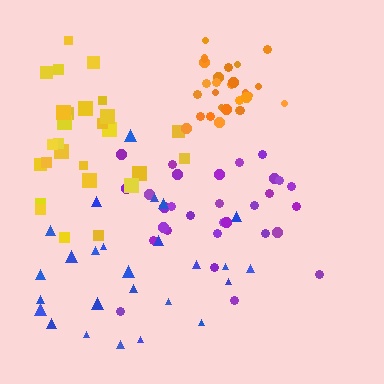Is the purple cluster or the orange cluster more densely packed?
Orange.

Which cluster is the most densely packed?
Orange.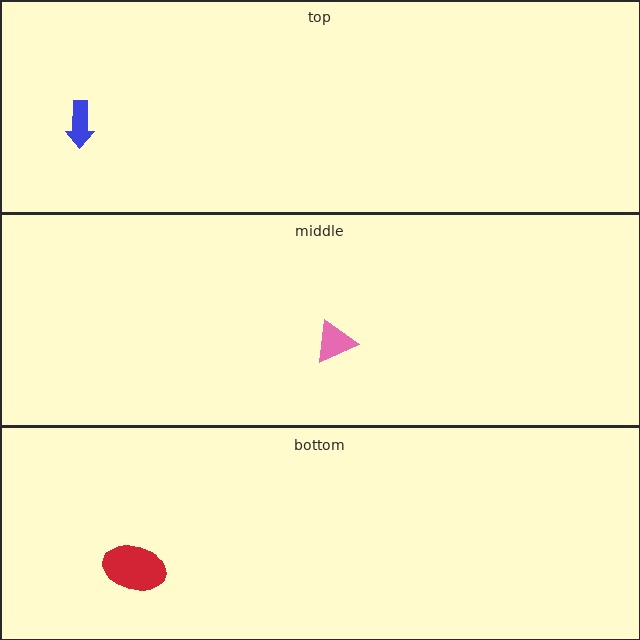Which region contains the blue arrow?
The top region.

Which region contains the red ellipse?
The bottom region.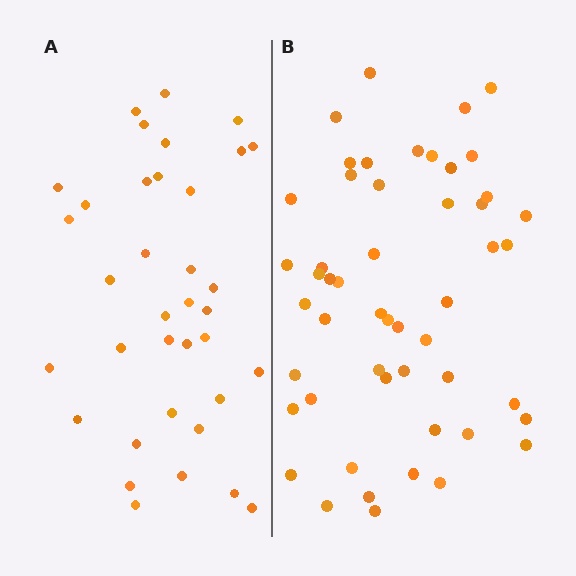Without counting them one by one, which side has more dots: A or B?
Region B (the right region) has more dots.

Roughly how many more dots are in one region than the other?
Region B has approximately 15 more dots than region A.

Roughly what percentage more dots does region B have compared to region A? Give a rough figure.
About 40% more.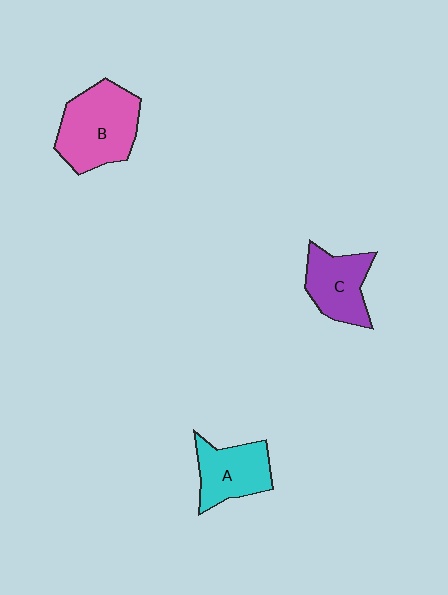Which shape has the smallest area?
Shape C (purple).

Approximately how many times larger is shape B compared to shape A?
Approximately 1.4 times.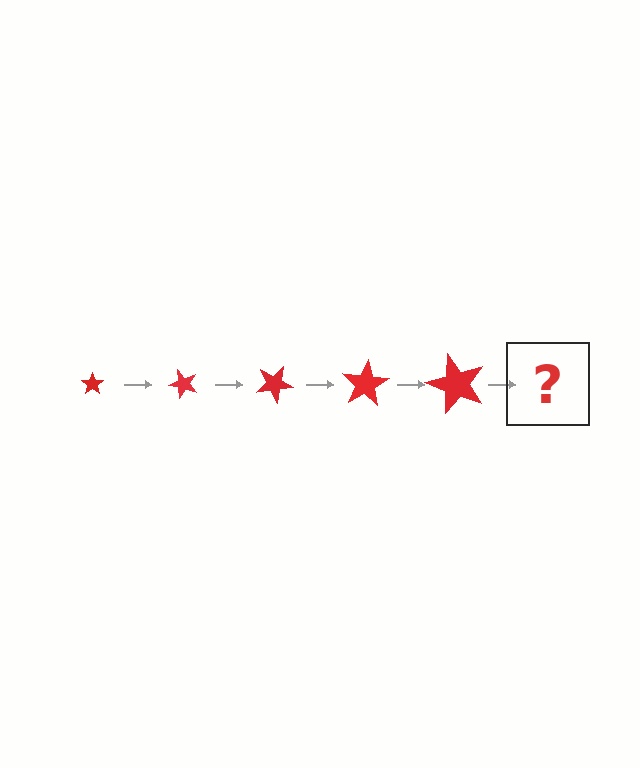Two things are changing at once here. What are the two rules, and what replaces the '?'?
The two rules are that the star grows larger each step and it rotates 50 degrees each step. The '?' should be a star, larger than the previous one and rotated 250 degrees from the start.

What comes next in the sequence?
The next element should be a star, larger than the previous one and rotated 250 degrees from the start.